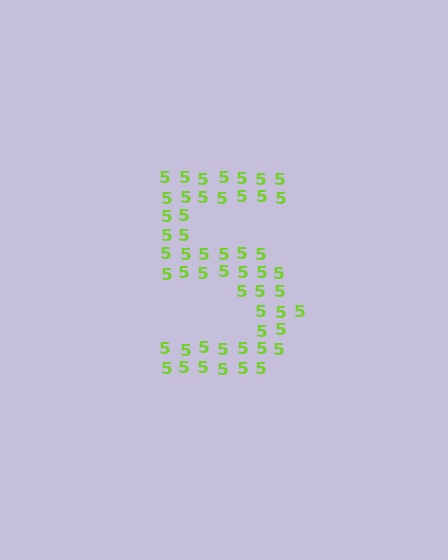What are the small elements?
The small elements are digit 5's.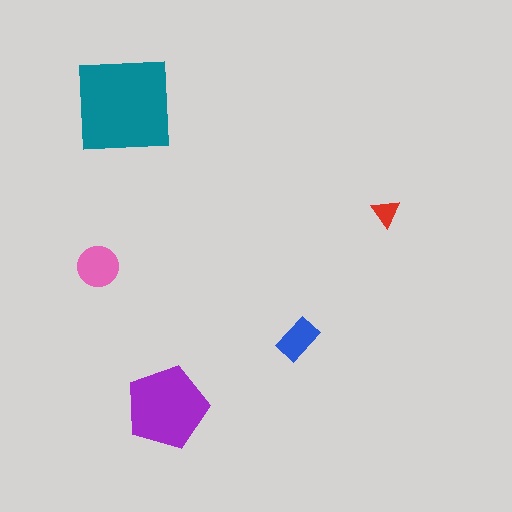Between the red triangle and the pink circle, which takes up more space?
The pink circle.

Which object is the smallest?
The red triangle.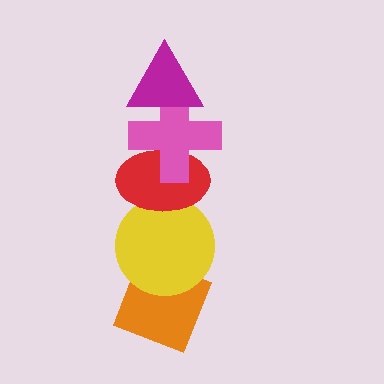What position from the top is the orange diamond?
The orange diamond is 5th from the top.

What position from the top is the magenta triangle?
The magenta triangle is 1st from the top.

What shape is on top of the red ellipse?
The pink cross is on top of the red ellipse.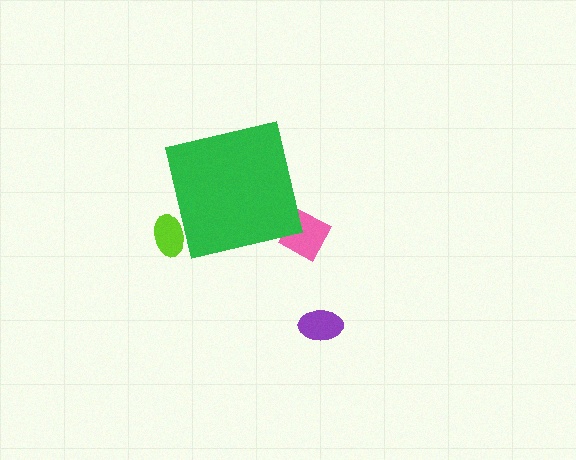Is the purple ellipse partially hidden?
No, the purple ellipse is fully visible.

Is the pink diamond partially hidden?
Yes, the pink diamond is partially hidden behind the green square.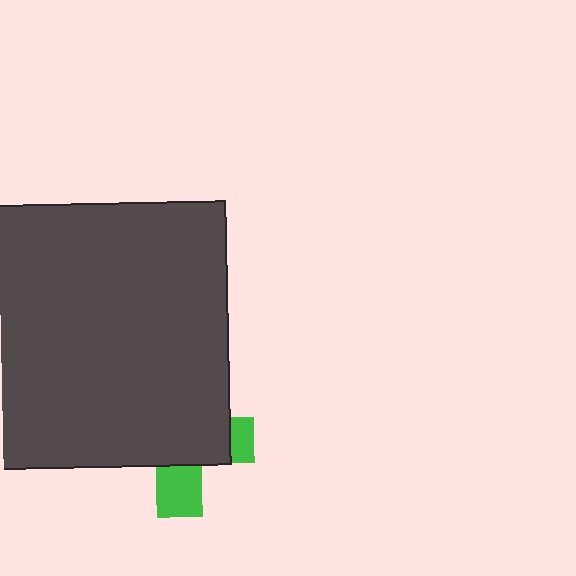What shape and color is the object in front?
The object in front is a dark gray square.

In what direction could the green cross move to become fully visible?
The green cross could move down. That would shift it out from behind the dark gray square entirely.